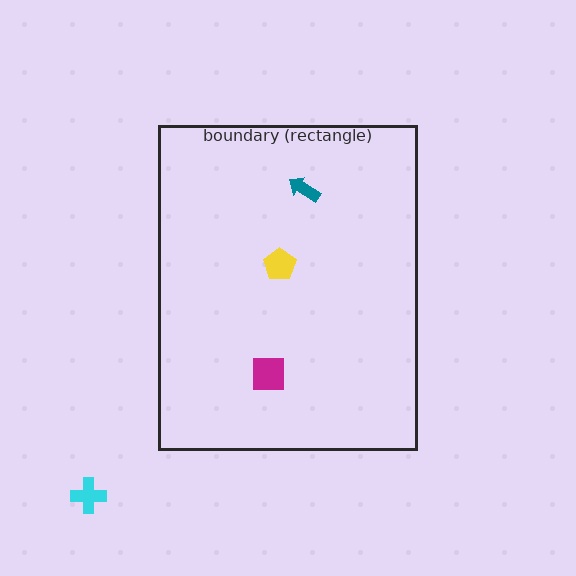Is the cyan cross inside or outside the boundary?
Outside.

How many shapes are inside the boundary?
3 inside, 1 outside.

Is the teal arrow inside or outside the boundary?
Inside.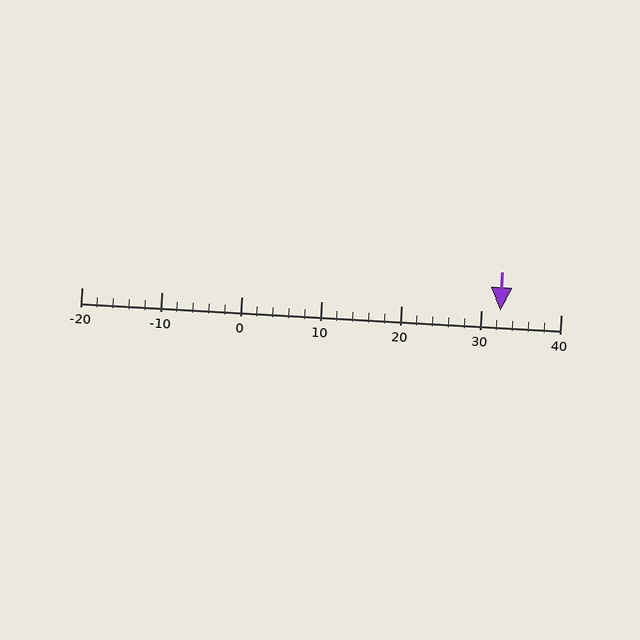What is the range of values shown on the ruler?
The ruler shows values from -20 to 40.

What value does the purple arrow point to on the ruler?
The purple arrow points to approximately 32.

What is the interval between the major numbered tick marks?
The major tick marks are spaced 10 units apart.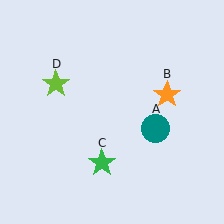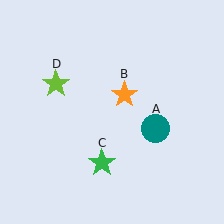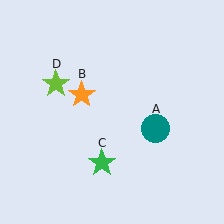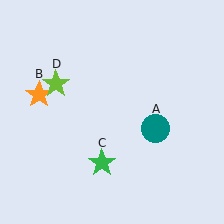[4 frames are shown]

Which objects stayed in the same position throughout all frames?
Teal circle (object A) and green star (object C) and lime star (object D) remained stationary.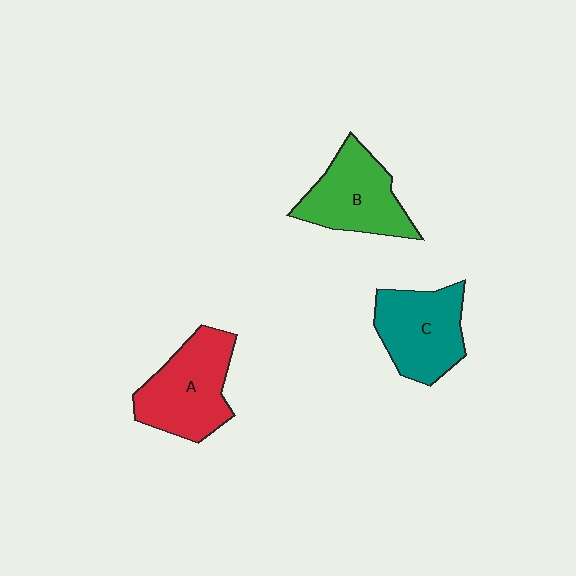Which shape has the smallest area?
Shape C (teal).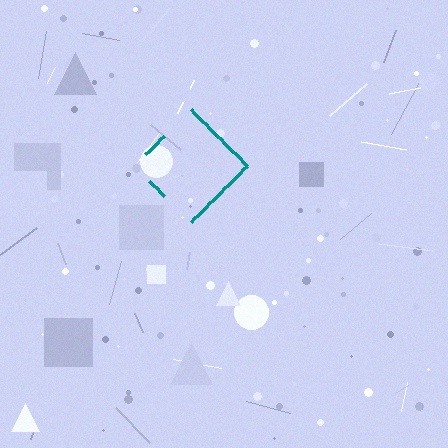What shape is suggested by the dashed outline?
The dashed outline suggests a diamond.